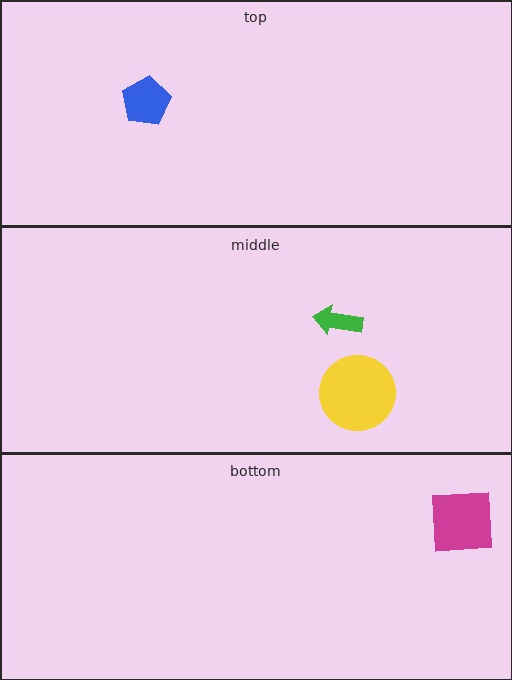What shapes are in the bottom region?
The magenta square.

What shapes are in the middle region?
The yellow circle, the green arrow.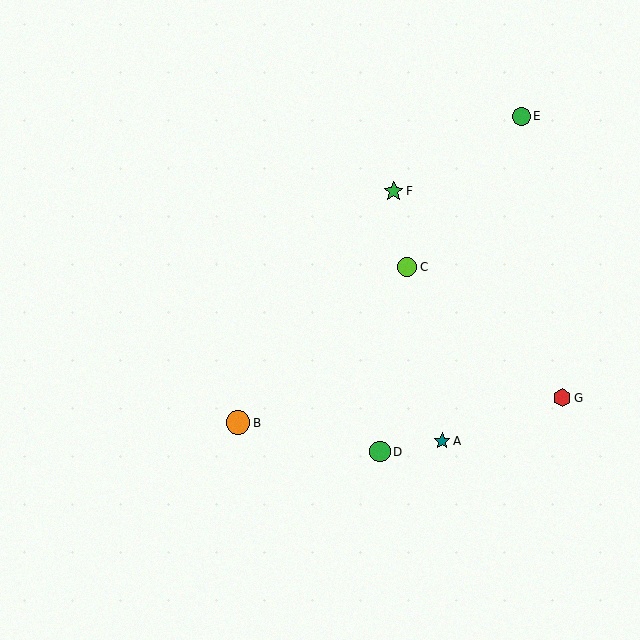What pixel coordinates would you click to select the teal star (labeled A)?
Click at (442, 441) to select the teal star A.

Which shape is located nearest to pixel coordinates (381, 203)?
The green star (labeled F) at (394, 191) is nearest to that location.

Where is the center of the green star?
The center of the green star is at (394, 191).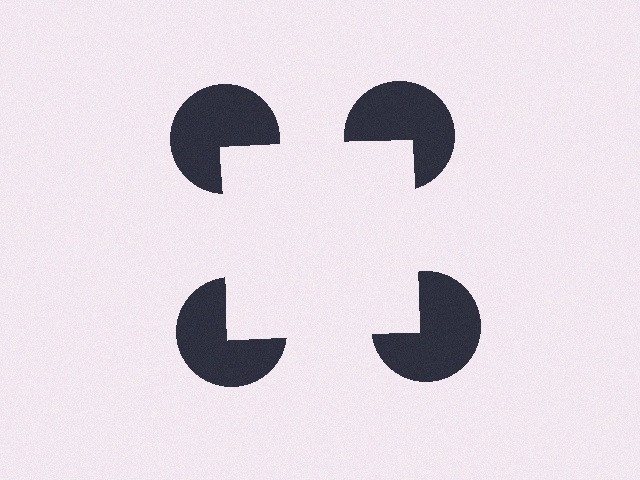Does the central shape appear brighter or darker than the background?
It typically appears slightly brighter than the background, even though no actual brightness change is drawn.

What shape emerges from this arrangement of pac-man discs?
An illusory square — its edges are inferred from the aligned wedge cuts in the pac-man discs, not physically drawn.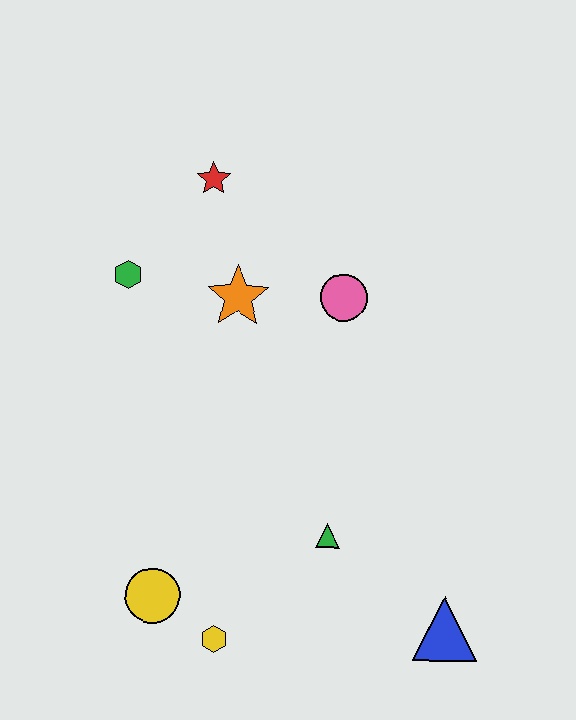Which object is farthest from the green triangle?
The red star is farthest from the green triangle.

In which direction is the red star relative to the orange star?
The red star is above the orange star.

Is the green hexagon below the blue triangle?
No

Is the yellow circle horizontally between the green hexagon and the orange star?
Yes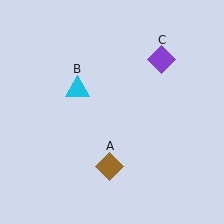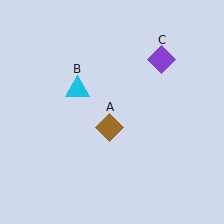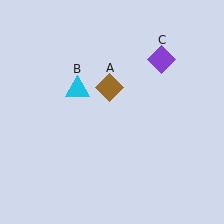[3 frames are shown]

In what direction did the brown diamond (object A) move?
The brown diamond (object A) moved up.